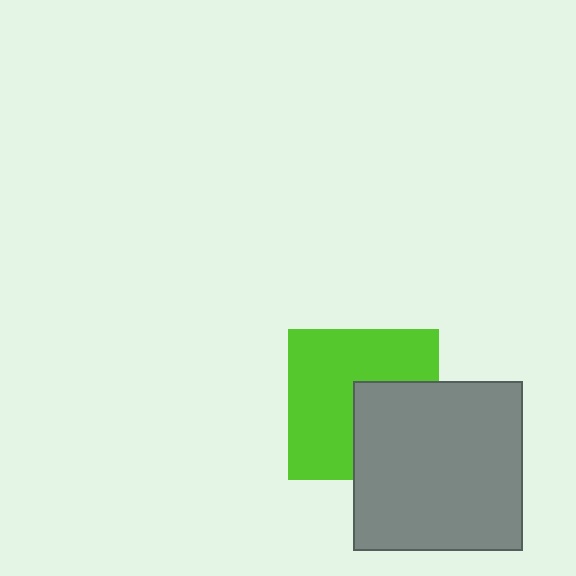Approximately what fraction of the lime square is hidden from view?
Roughly 37% of the lime square is hidden behind the gray square.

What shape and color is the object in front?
The object in front is a gray square.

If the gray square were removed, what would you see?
You would see the complete lime square.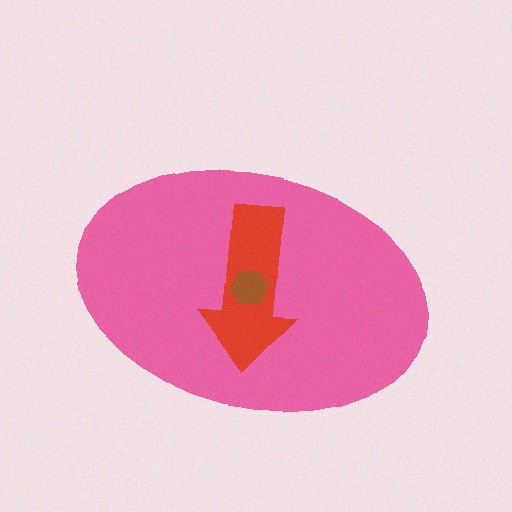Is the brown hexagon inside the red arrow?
Yes.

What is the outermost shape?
The pink ellipse.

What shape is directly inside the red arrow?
The brown hexagon.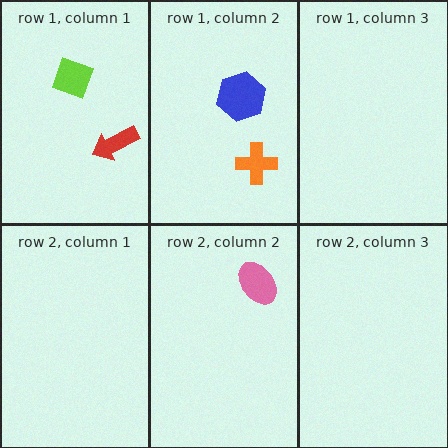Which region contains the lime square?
The row 1, column 1 region.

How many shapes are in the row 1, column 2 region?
2.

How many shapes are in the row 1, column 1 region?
2.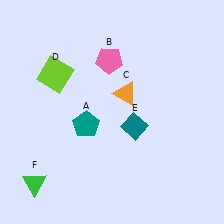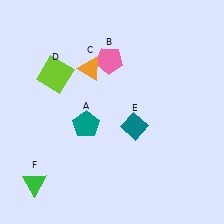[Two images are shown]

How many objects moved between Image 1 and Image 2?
1 object moved between the two images.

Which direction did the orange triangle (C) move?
The orange triangle (C) moved left.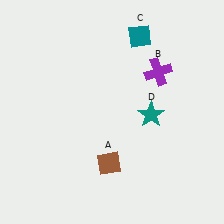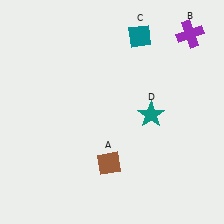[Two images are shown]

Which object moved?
The purple cross (B) moved up.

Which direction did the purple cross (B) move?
The purple cross (B) moved up.